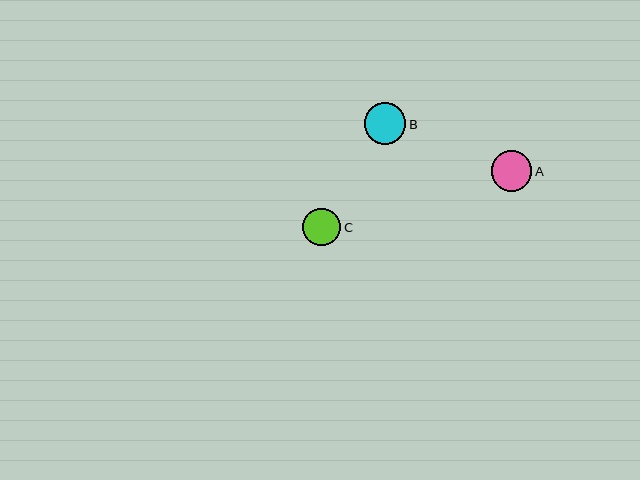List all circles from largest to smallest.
From largest to smallest: B, A, C.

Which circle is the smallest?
Circle C is the smallest with a size of approximately 38 pixels.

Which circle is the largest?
Circle B is the largest with a size of approximately 41 pixels.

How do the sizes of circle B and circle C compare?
Circle B and circle C are approximately the same size.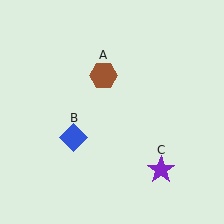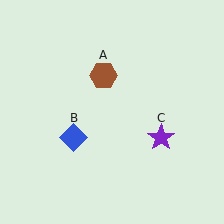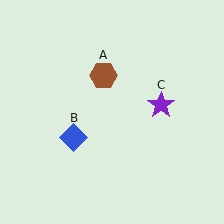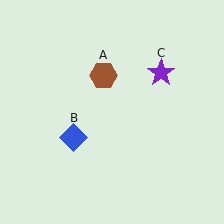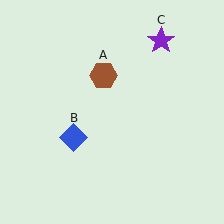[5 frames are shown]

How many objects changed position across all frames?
1 object changed position: purple star (object C).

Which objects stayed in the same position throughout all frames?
Brown hexagon (object A) and blue diamond (object B) remained stationary.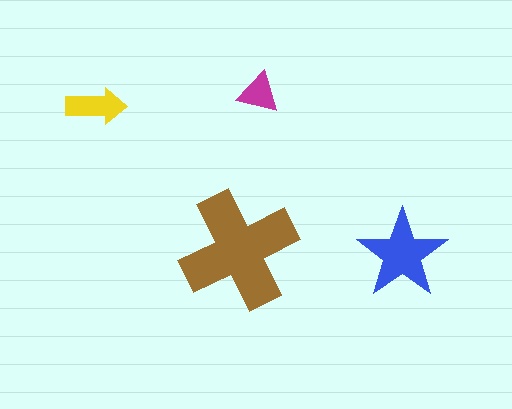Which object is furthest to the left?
The yellow arrow is leftmost.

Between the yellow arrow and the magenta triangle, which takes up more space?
The yellow arrow.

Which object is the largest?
The brown cross.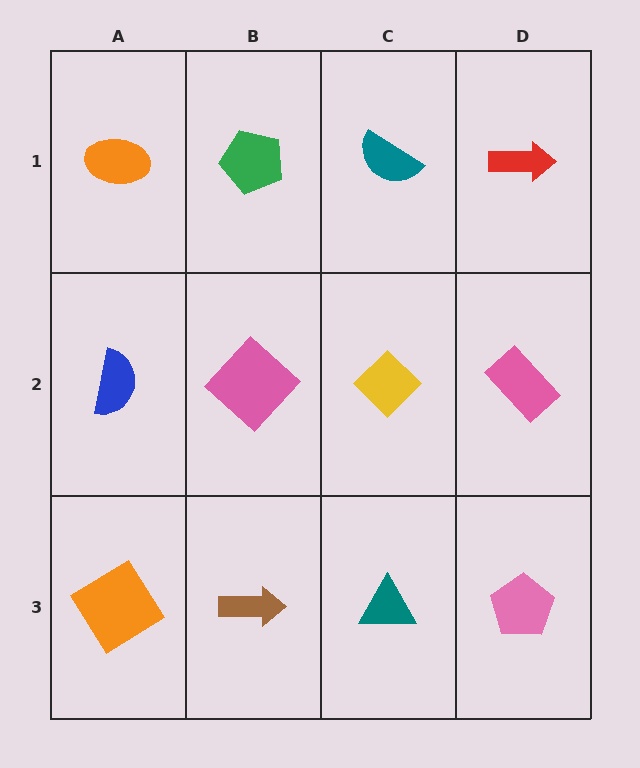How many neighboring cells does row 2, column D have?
3.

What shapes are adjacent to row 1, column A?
A blue semicircle (row 2, column A), a green pentagon (row 1, column B).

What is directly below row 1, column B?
A pink diamond.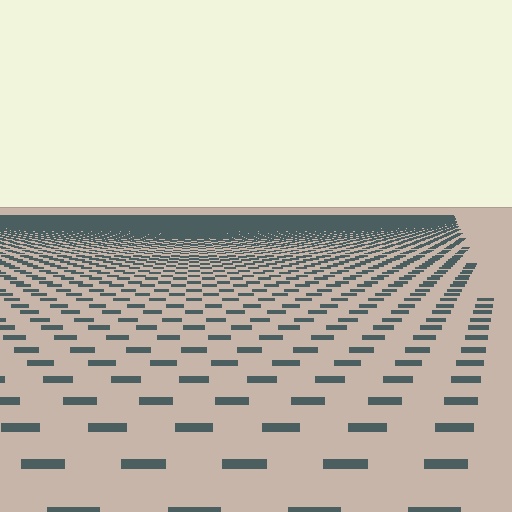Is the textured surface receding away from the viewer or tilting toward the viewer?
The surface is receding away from the viewer. Texture elements get smaller and denser toward the top.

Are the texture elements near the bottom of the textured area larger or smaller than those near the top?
Larger. Near the bottom, elements are closer to the viewer and appear at a bigger on-screen size.